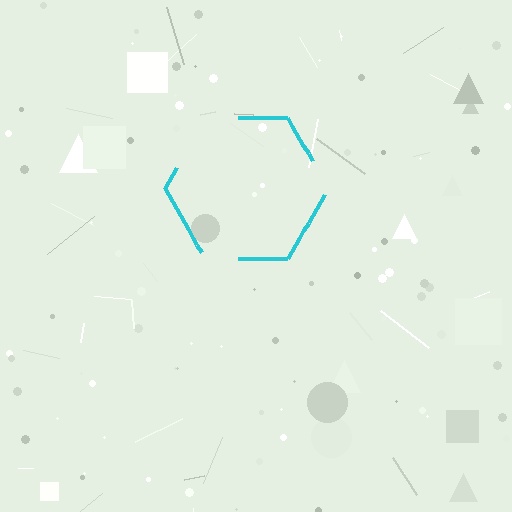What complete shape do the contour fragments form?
The contour fragments form a hexagon.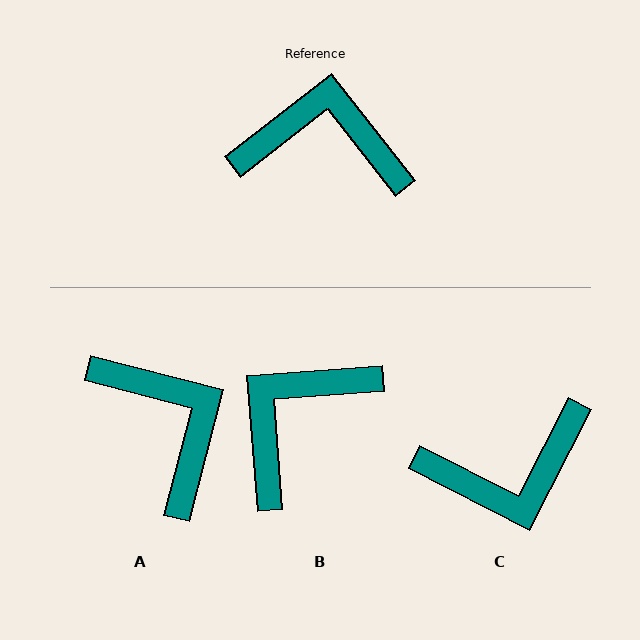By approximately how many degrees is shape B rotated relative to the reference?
Approximately 56 degrees counter-clockwise.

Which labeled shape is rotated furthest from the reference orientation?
C, about 155 degrees away.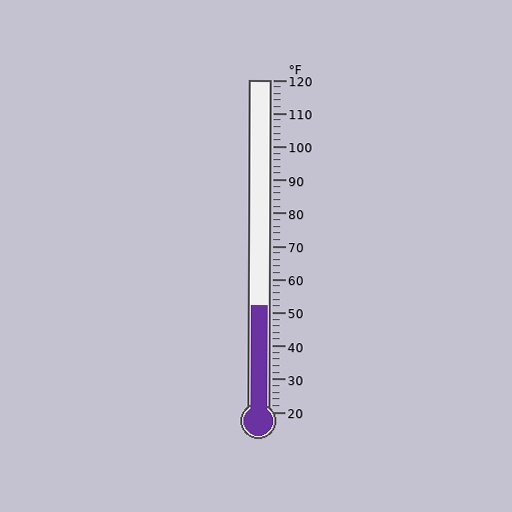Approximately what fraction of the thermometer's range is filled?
The thermometer is filled to approximately 30% of its range.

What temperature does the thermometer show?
The thermometer shows approximately 52°F.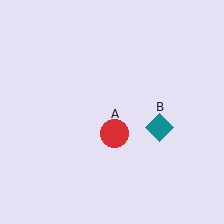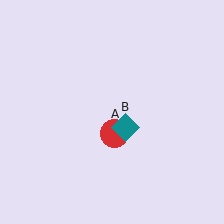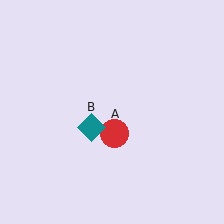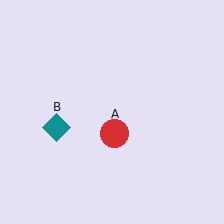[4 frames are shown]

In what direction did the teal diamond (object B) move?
The teal diamond (object B) moved left.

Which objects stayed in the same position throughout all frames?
Red circle (object A) remained stationary.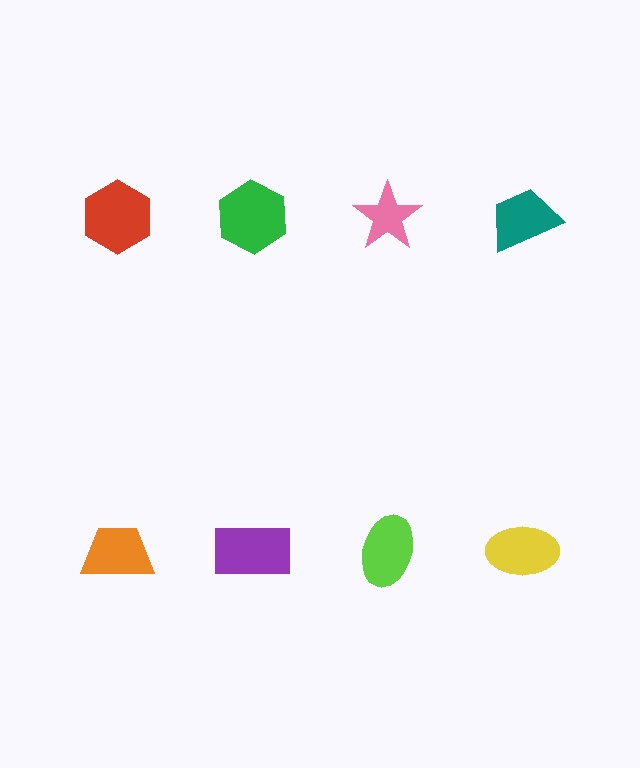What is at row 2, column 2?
A purple rectangle.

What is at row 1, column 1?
A red hexagon.